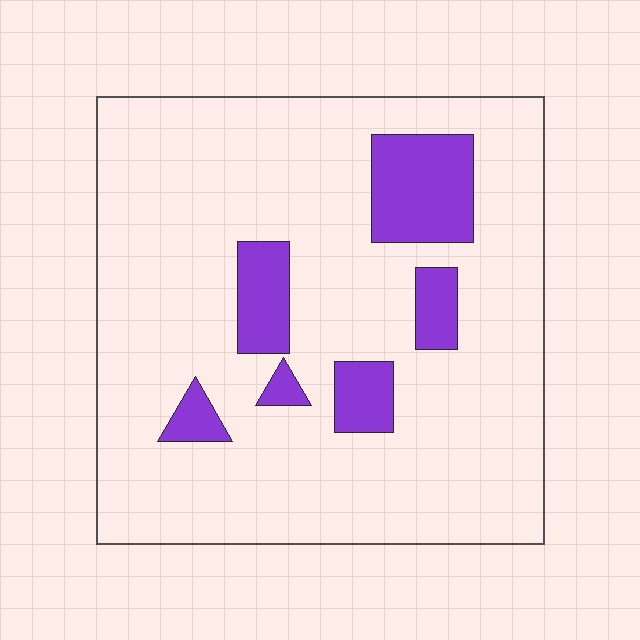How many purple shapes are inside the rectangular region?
6.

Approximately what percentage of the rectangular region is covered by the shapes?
Approximately 15%.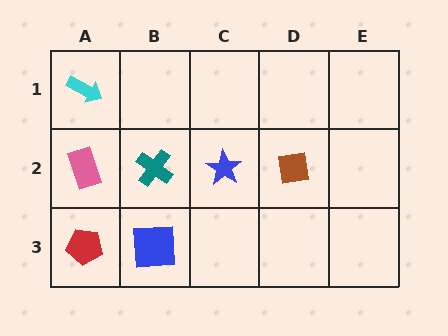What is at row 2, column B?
A teal cross.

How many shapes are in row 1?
1 shape.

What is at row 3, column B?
A blue square.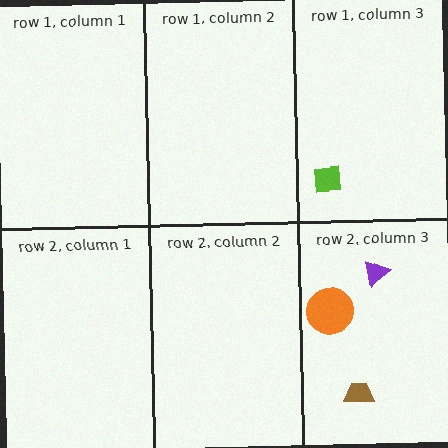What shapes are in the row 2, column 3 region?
The orange circle, the brown trapezoid, the purple triangle.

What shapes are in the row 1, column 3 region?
The lime square.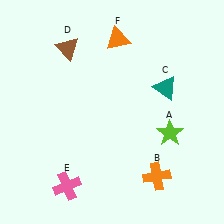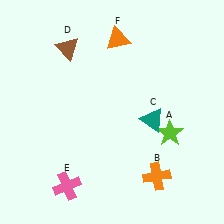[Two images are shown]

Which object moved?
The teal triangle (C) moved down.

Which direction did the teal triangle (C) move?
The teal triangle (C) moved down.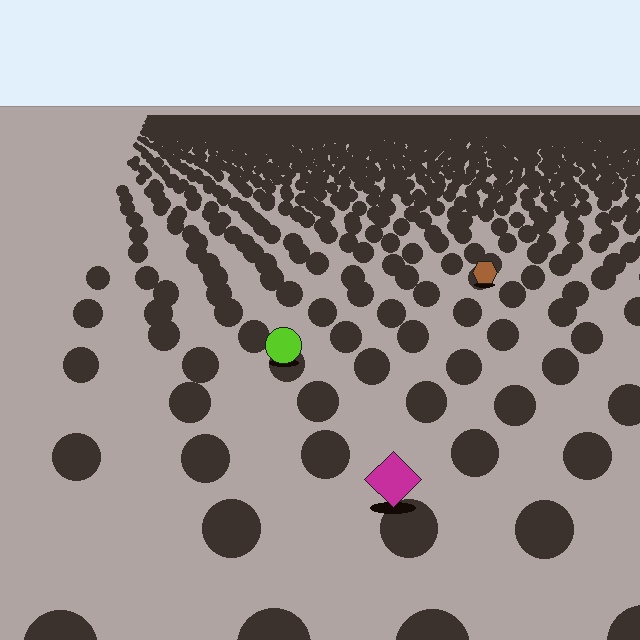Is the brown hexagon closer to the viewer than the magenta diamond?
No. The magenta diamond is closer — you can tell from the texture gradient: the ground texture is coarser near it.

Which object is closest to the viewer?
The magenta diamond is closest. The texture marks near it are larger and more spread out.